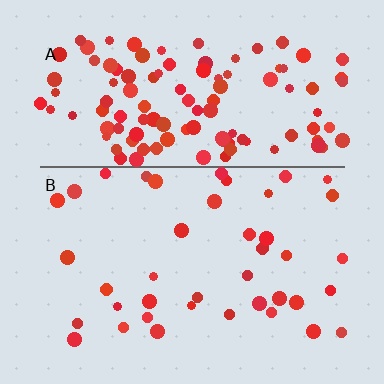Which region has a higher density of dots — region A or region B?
A (the top).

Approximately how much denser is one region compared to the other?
Approximately 3.1× — region A over region B.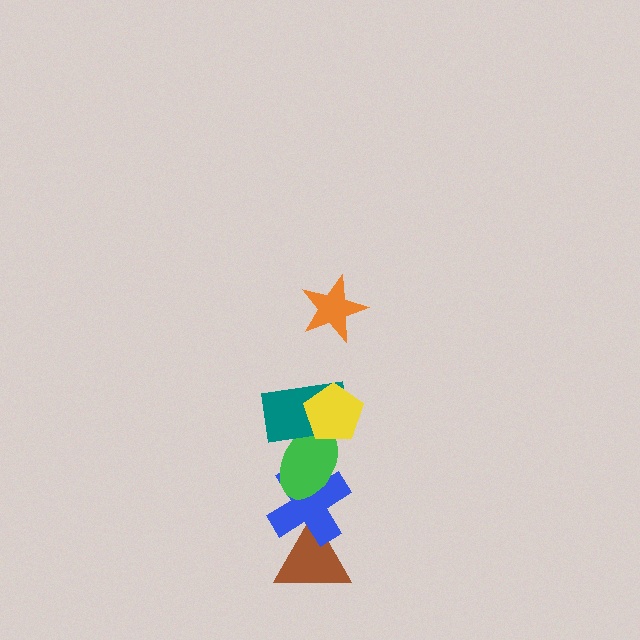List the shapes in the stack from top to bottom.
From top to bottom: the orange star, the yellow pentagon, the teal rectangle, the green ellipse, the blue cross, the brown triangle.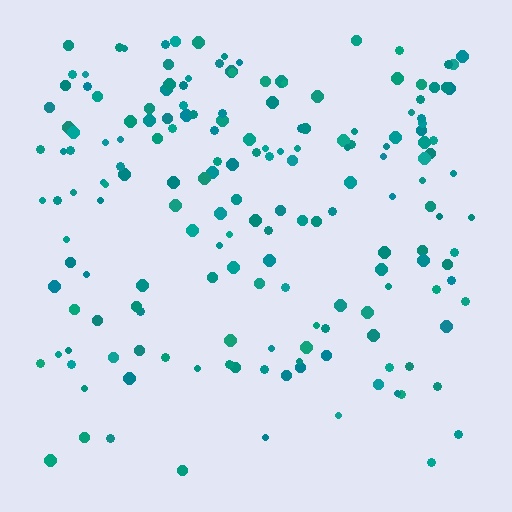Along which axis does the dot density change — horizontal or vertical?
Vertical.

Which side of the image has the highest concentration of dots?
The top.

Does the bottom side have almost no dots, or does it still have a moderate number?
Still a moderate number, just noticeably fewer than the top.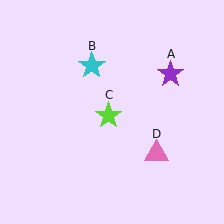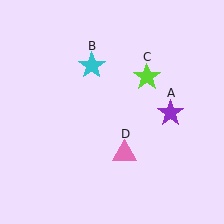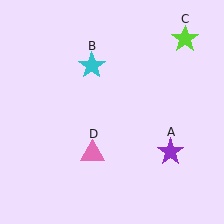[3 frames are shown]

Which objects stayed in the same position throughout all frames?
Cyan star (object B) remained stationary.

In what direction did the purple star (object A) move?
The purple star (object A) moved down.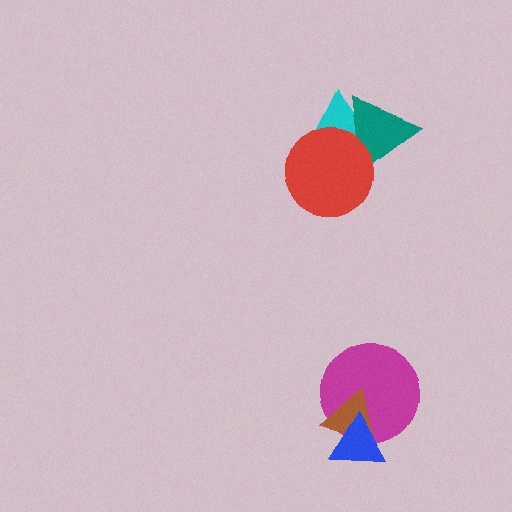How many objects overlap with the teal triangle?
2 objects overlap with the teal triangle.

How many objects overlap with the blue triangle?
2 objects overlap with the blue triangle.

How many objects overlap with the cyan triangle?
2 objects overlap with the cyan triangle.